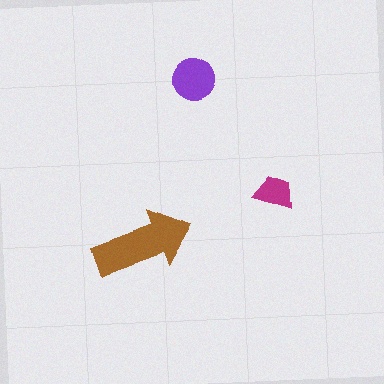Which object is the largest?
The brown arrow.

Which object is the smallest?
The magenta trapezoid.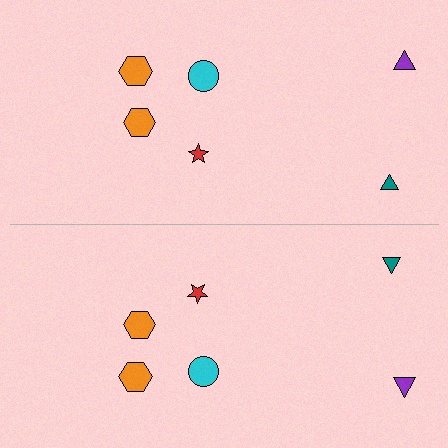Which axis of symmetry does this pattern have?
The pattern has a horizontal axis of symmetry running through the center of the image.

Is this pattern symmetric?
Yes, this pattern has bilateral (reflection) symmetry.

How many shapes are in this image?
There are 12 shapes in this image.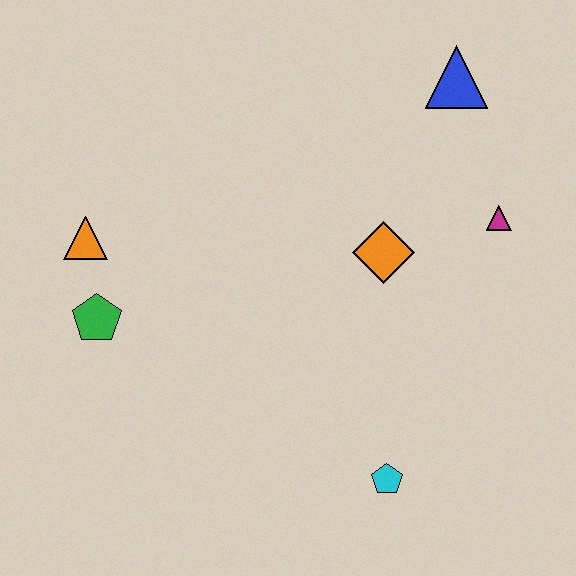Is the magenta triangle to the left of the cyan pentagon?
No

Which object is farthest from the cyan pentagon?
The blue triangle is farthest from the cyan pentagon.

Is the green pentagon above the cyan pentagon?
Yes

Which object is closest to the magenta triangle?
The orange diamond is closest to the magenta triangle.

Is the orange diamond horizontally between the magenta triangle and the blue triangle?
No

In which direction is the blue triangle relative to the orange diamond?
The blue triangle is above the orange diamond.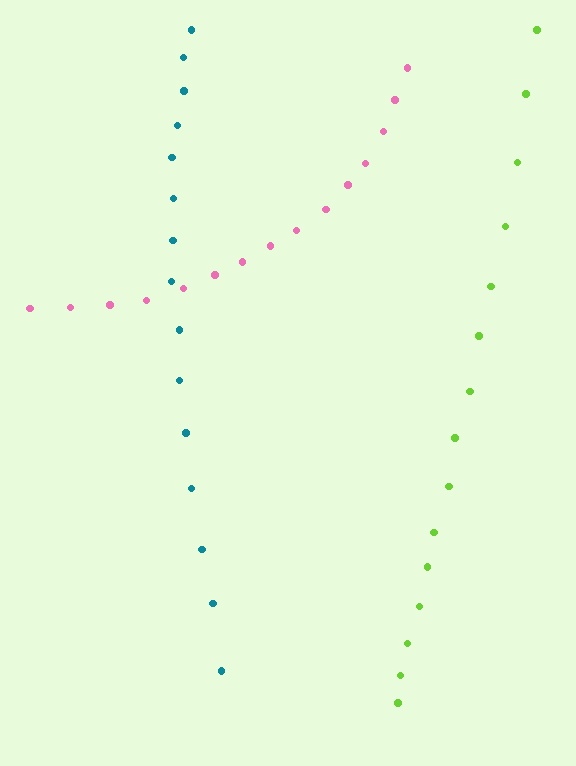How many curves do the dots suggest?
There are 3 distinct paths.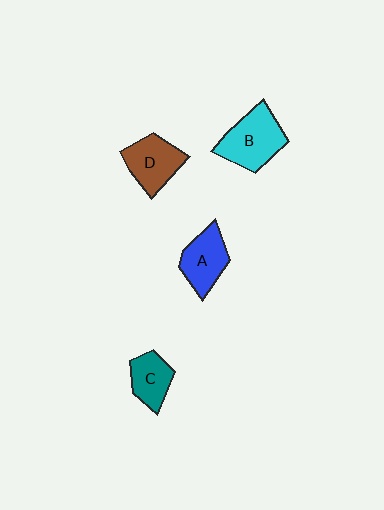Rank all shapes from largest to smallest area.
From largest to smallest: B (cyan), D (brown), A (blue), C (teal).